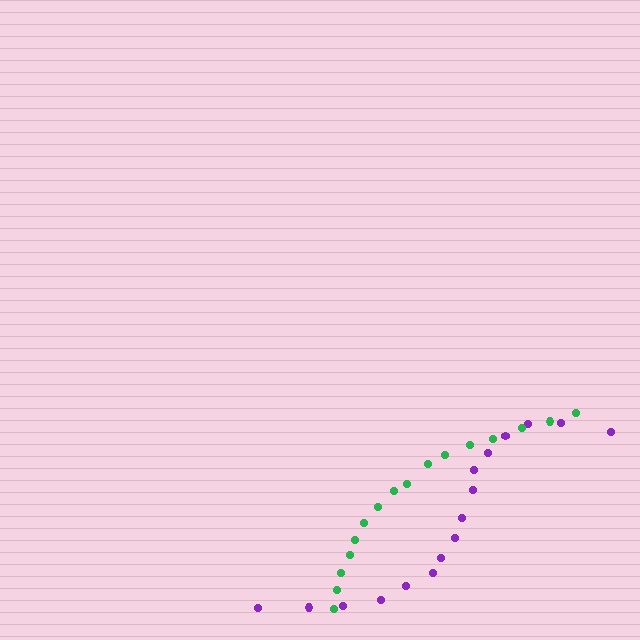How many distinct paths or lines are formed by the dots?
There are 2 distinct paths.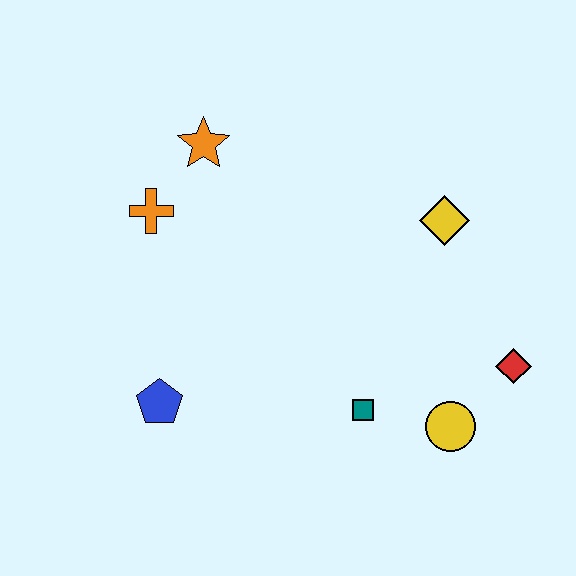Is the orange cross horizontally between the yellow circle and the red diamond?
No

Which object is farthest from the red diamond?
The orange cross is farthest from the red diamond.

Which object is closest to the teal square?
The yellow circle is closest to the teal square.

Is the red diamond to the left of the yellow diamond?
No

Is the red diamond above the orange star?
No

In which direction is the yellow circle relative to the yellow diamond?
The yellow circle is below the yellow diamond.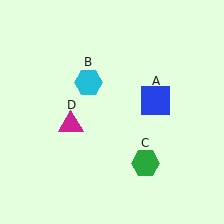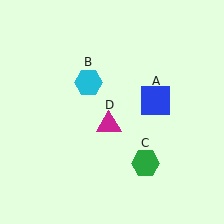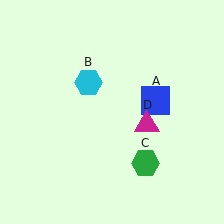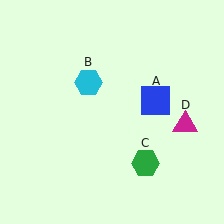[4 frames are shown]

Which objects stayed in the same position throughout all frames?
Blue square (object A) and cyan hexagon (object B) and green hexagon (object C) remained stationary.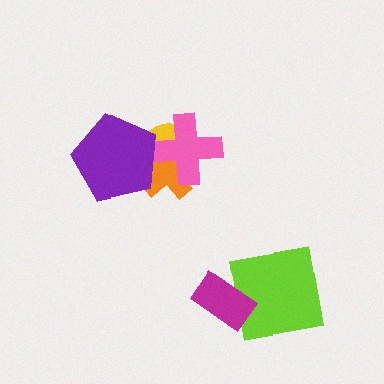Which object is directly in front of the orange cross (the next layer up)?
The pink cross is directly in front of the orange cross.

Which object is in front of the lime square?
The magenta rectangle is in front of the lime square.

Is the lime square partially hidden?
Yes, it is partially covered by another shape.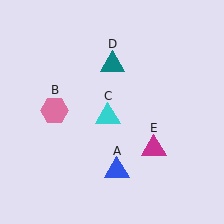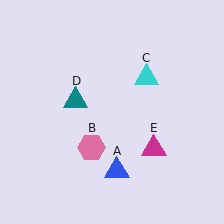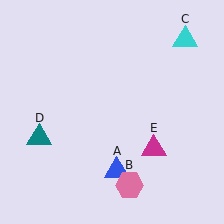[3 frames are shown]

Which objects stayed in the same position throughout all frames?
Blue triangle (object A) and magenta triangle (object E) remained stationary.